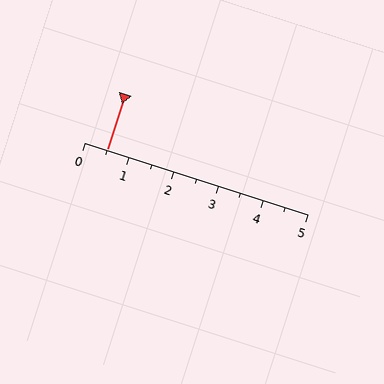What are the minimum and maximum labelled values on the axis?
The axis runs from 0 to 5.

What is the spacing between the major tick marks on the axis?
The major ticks are spaced 1 apart.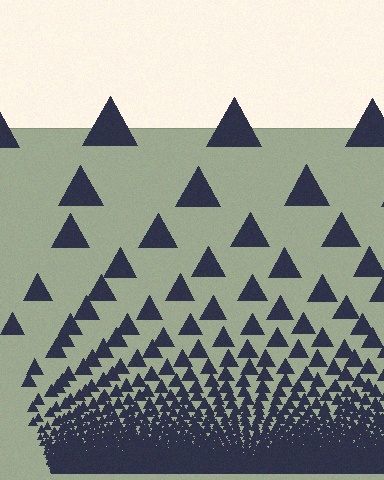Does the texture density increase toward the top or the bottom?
Density increases toward the bottom.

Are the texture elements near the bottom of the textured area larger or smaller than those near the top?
Smaller. The gradient is inverted — elements near the bottom are smaller and denser.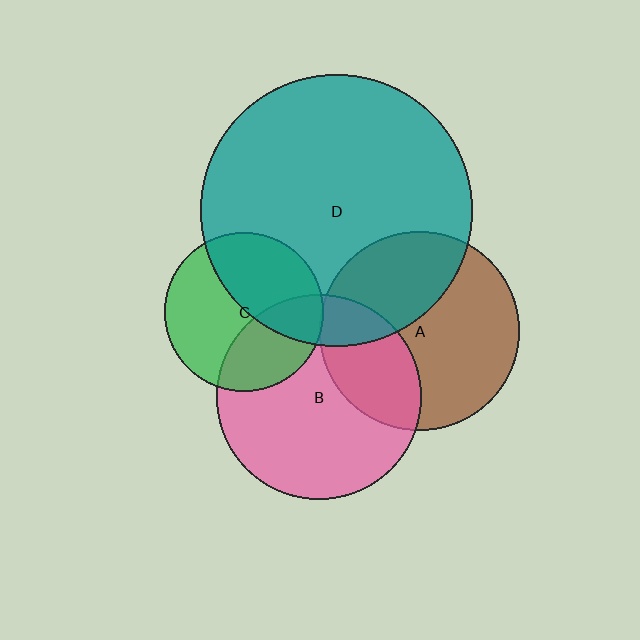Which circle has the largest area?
Circle D (teal).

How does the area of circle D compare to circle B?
Approximately 1.8 times.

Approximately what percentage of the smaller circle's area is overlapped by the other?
Approximately 5%.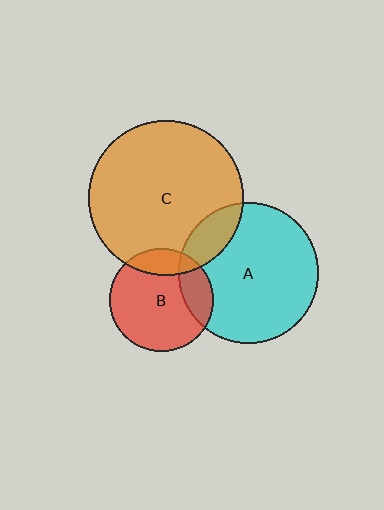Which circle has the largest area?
Circle C (orange).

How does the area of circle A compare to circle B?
Approximately 1.8 times.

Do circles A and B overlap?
Yes.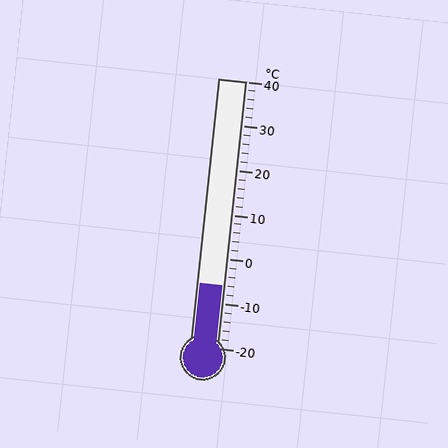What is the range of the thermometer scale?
The thermometer scale ranges from -20°C to 40°C.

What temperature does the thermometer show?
The thermometer shows approximately -6°C.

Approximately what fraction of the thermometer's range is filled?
The thermometer is filled to approximately 25% of its range.